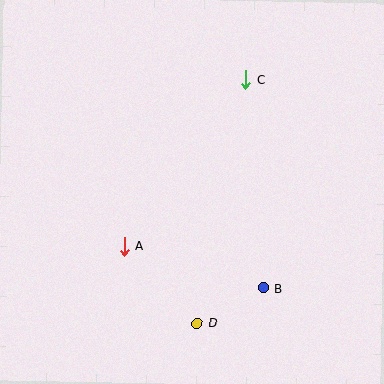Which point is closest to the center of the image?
Point A at (124, 246) is closest to the center.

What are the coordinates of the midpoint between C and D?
The midpoint between C and D is at (222, 202).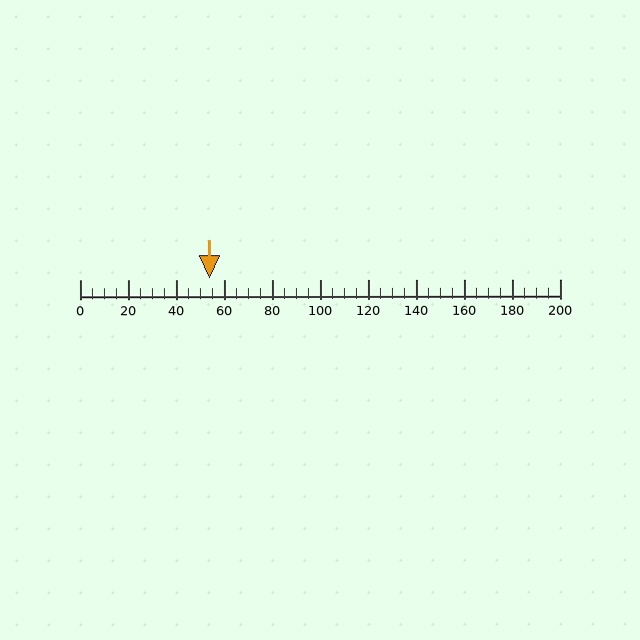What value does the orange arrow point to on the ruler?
The orange arrow points to approximately 54.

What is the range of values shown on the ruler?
The ruler shows values from 0 to 200.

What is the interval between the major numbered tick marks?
The major tick marks are spaced 20 units apart.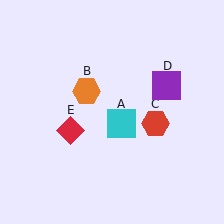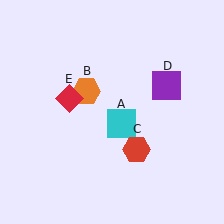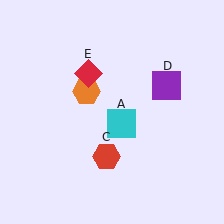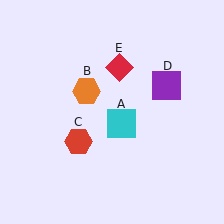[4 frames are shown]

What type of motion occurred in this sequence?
The red hexagon (object C), red diamond (object E) rotated clockwise around the center of the scene.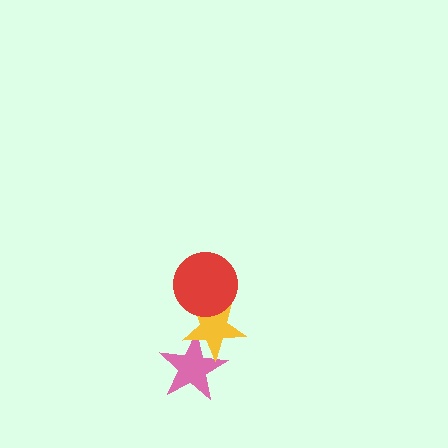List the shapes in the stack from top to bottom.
From top to bottom: the red circle, the yellow star, the pink star.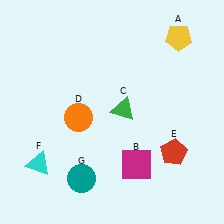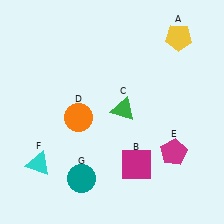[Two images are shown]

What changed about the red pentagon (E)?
In Image 1, E is red. In Image 2, it changed to magenta.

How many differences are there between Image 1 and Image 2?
There is 1 difference between the two images.